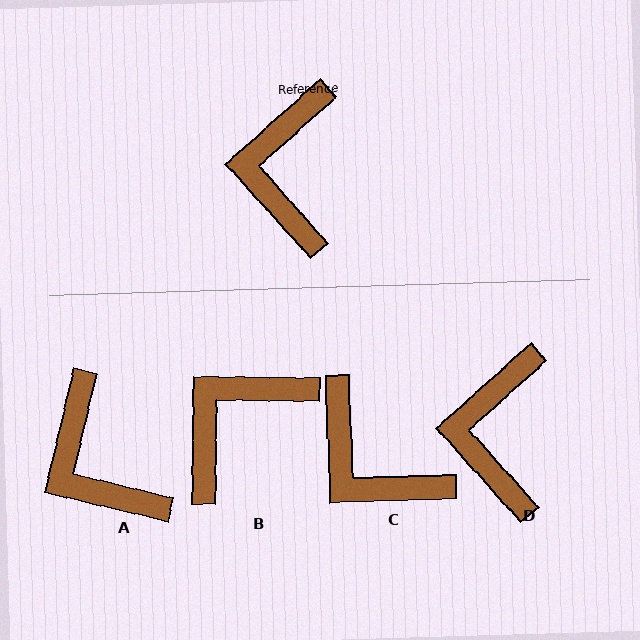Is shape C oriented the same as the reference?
No, it is off by about 50 degrees.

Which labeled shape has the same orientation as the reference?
D.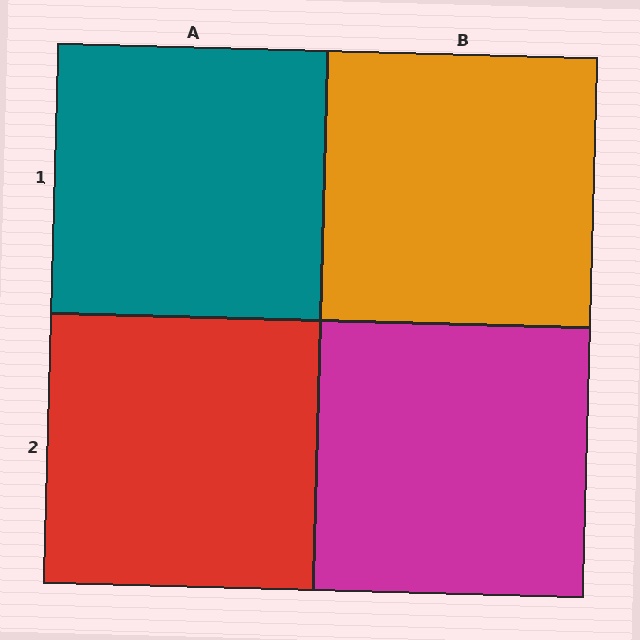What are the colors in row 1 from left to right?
Teal, orange.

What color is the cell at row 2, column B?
Magenta.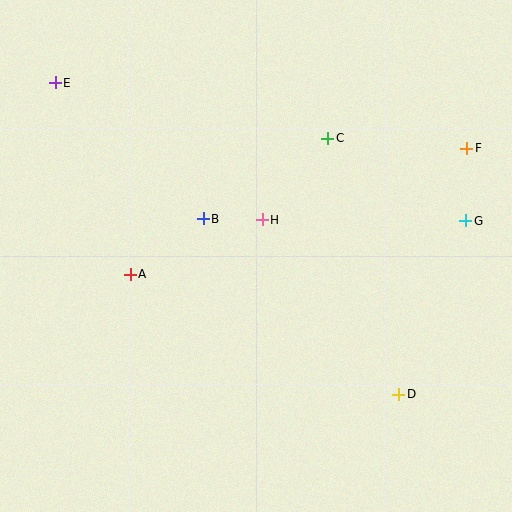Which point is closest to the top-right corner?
Point F is closest to the top-right corner.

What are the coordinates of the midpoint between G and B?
The midpoint between G and B is at (334, 220).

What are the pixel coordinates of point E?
Point E is at (55, 83).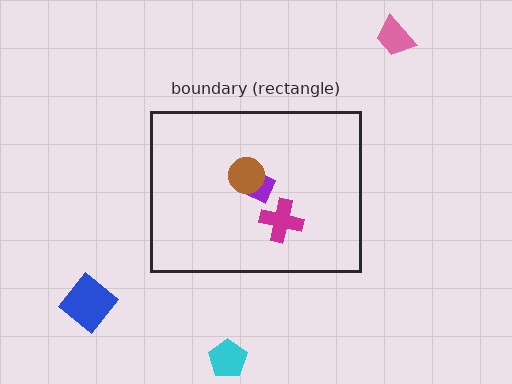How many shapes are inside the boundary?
3 inside, 3 outside.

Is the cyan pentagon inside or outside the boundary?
Outside.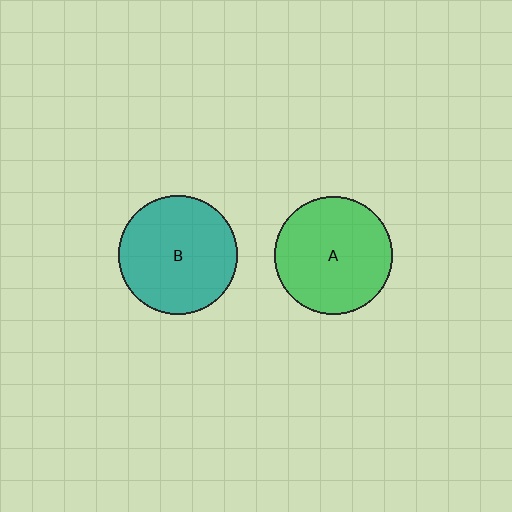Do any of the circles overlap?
No, none of the circles overlap.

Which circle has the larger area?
Circle B (teal).